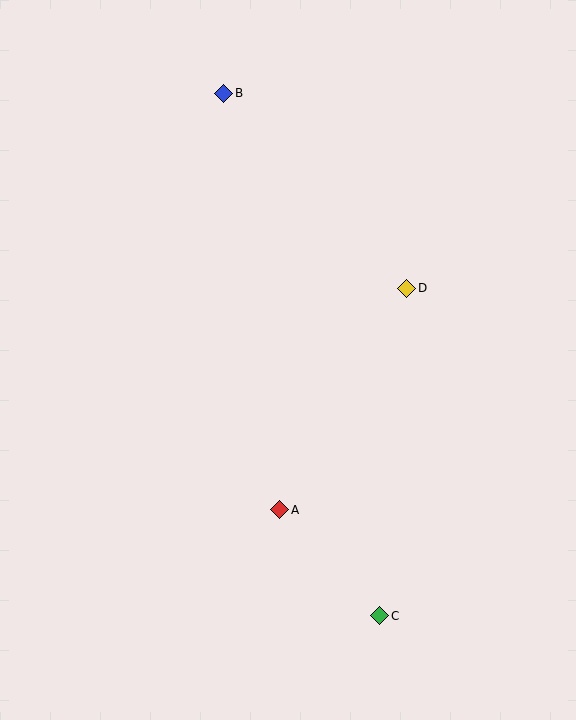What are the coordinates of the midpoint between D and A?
The midpoint between D and A is at (343, 399).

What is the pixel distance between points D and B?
The distance between D and B is 268 pixels.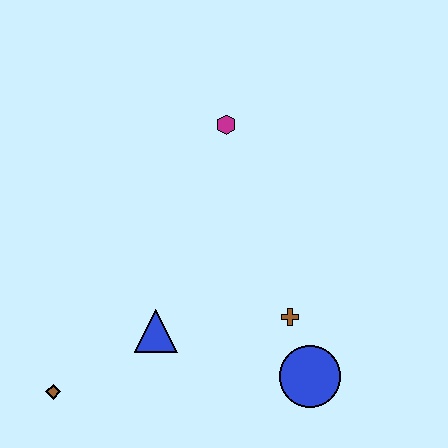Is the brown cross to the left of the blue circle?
Yes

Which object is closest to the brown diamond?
The blue triangle is closest to the brown diamond.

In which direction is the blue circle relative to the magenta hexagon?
The blue circle is below the magenta hexagon.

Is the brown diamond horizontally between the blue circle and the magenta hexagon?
No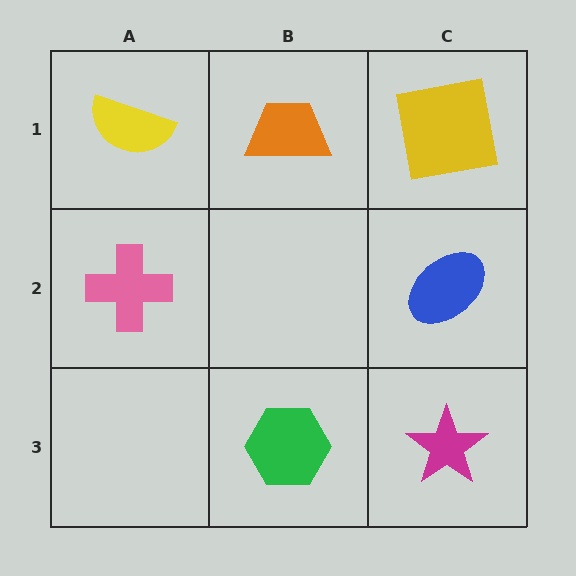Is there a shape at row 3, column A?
No, that cell is empty.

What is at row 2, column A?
A pink cross.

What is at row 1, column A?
A yellow semicircle.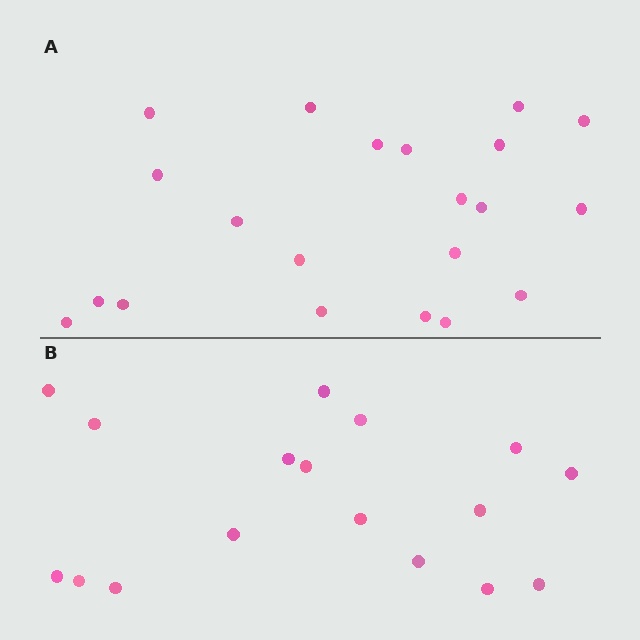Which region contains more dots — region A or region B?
Region A (the top region) has more dots.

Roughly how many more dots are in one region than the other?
Region A has about 4 more dots than region B.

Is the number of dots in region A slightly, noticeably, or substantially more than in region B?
Region A has only slightly more — the two regions are fairly close. The ratio is roughly 1.2 to 1.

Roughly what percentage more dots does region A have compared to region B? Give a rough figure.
About 25% more.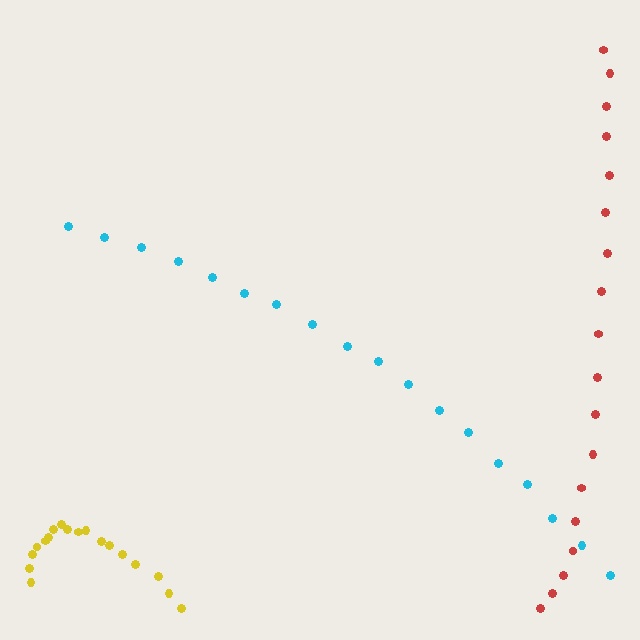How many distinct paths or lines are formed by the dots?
There are 3 distinct paths.